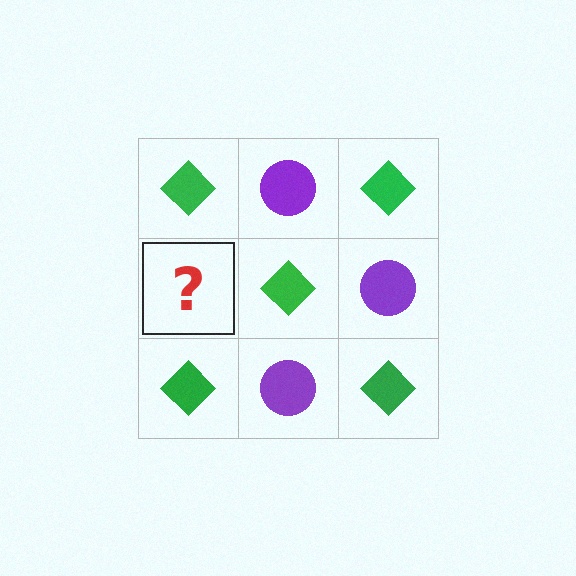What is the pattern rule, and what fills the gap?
The rule is that it alternates green diamond and purple circle in a checkerboard pattern. The gap should be filled with a purple circle.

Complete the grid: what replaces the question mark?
The question mark should be replaced with a purple circle.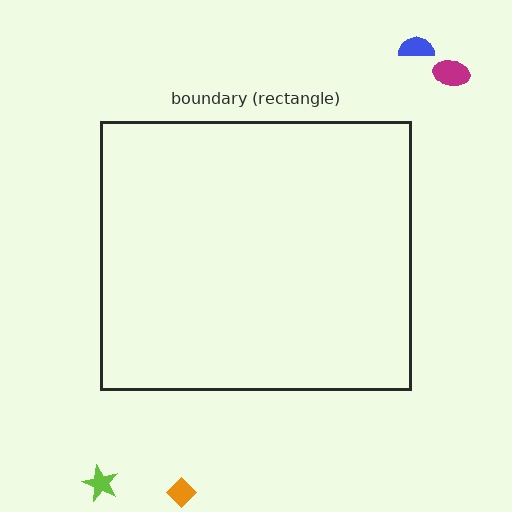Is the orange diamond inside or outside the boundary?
Outside.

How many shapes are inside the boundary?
0 inside, 4 outside.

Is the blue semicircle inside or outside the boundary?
Outside.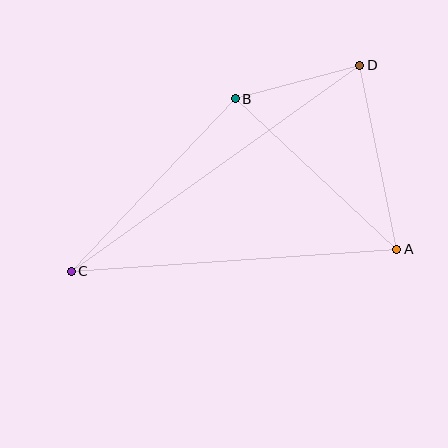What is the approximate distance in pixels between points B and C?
The distance between B and C is approximately 238 pixels.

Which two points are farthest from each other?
Points C and D are farthest from each other.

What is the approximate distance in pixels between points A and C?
The distance between A and C is approximately 326 pixels.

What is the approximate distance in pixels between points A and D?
The distance between A and D is approximately 188 pixels.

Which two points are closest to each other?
Points B and D are closest to each other.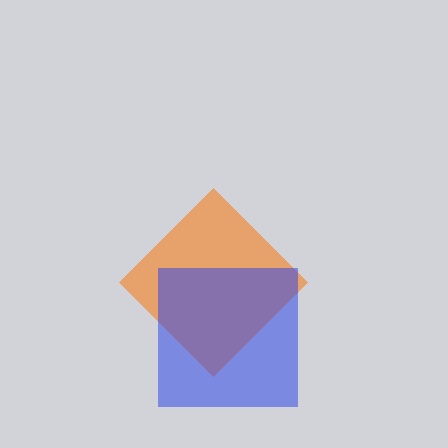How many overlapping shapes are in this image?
There are 2 overlapping shapes in the image.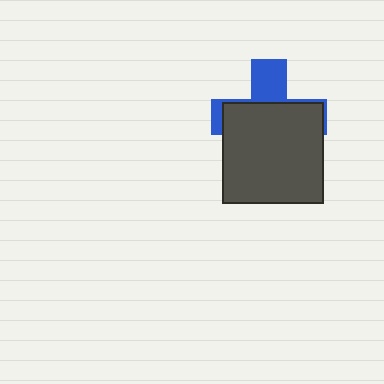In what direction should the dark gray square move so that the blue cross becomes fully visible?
The dark gray square should move down. That is the shortest direction to clear the overlap and leave the blue cross fully visible.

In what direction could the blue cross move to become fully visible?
The blue cross could move up. That would shift it out from behind the dark gray square entirely.